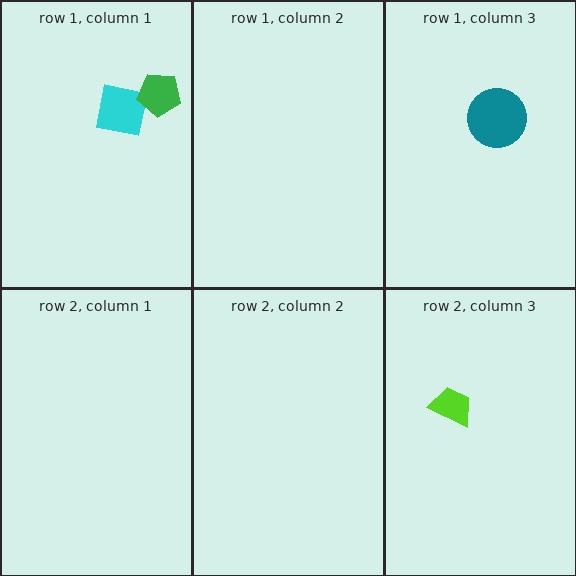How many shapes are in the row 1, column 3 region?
1.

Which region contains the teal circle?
The row 1, column 3 region.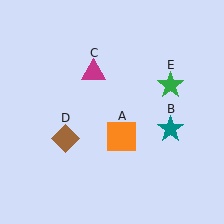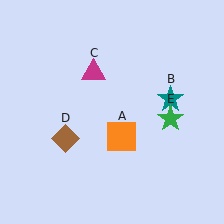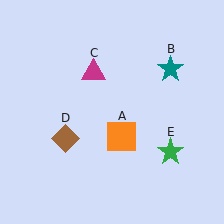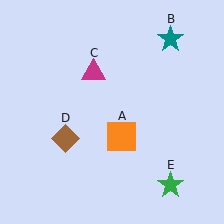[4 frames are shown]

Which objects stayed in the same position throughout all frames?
Orange square (object A) and magenta triangle (object C) and brown diamond (object D) remained stationary.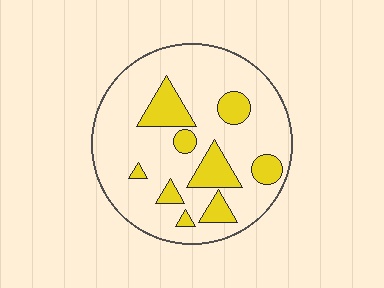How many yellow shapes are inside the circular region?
9.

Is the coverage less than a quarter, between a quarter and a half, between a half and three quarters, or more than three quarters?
Less than a quarter.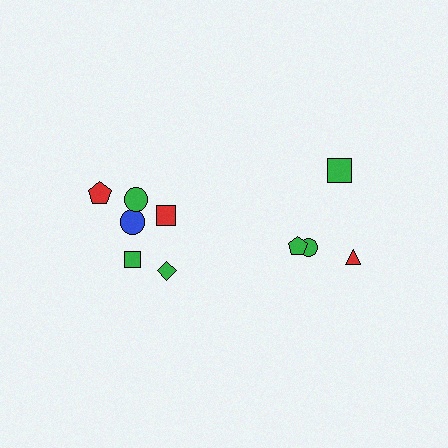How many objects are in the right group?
There are 4 objects.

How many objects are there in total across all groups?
There are 10 objects.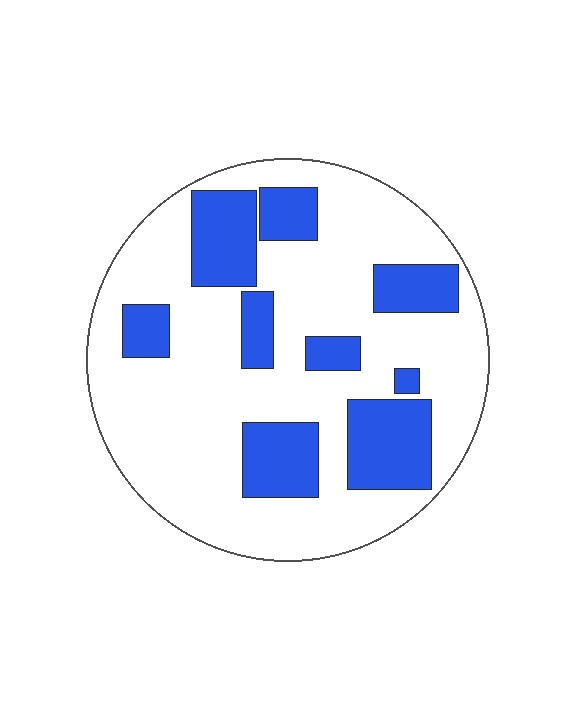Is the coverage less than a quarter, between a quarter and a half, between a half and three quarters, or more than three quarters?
Between a quarter and a half.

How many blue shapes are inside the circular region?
9.